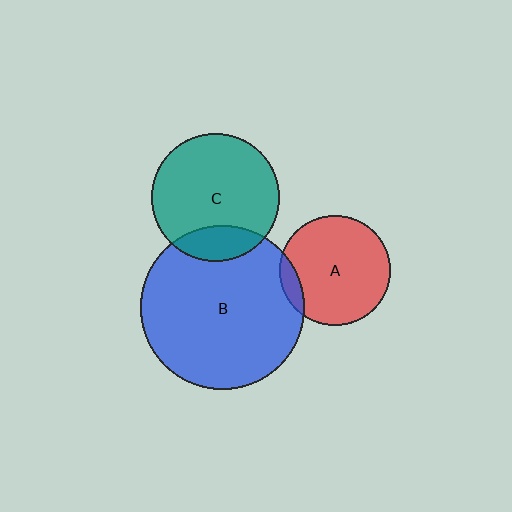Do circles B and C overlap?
Yes.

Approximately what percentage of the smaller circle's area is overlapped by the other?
Approximately 20%.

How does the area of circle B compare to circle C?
Approximately 1.7 times.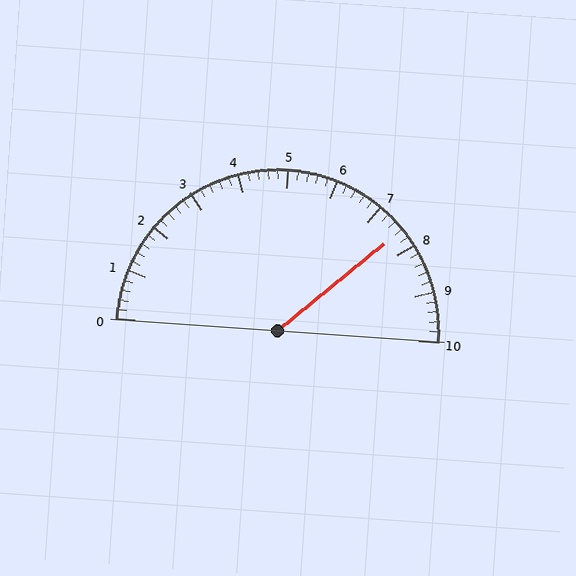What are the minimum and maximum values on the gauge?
The gauge ranges from 0 to 10.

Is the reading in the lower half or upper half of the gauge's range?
The reading is in the upper half of the range (0 to 10).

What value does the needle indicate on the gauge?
The needle indicates approximately 7.6.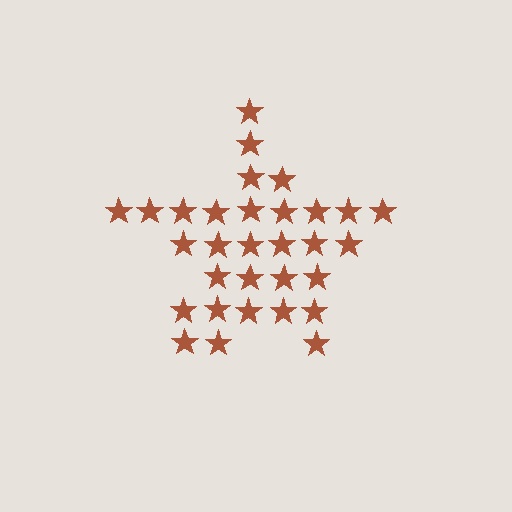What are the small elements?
The small elements are stars.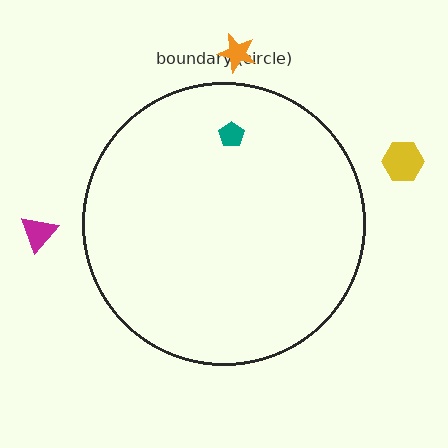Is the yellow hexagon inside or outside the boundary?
Outside.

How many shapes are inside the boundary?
1 inside, 3 outside.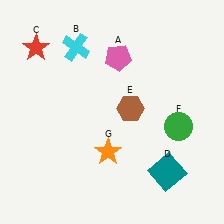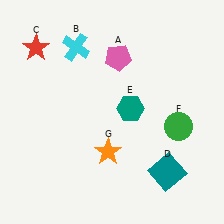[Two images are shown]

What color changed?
The hexagon (E) changed from brown in Image 1 to teal in Image 2.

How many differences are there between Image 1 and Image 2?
There is 1 difference between the two images.